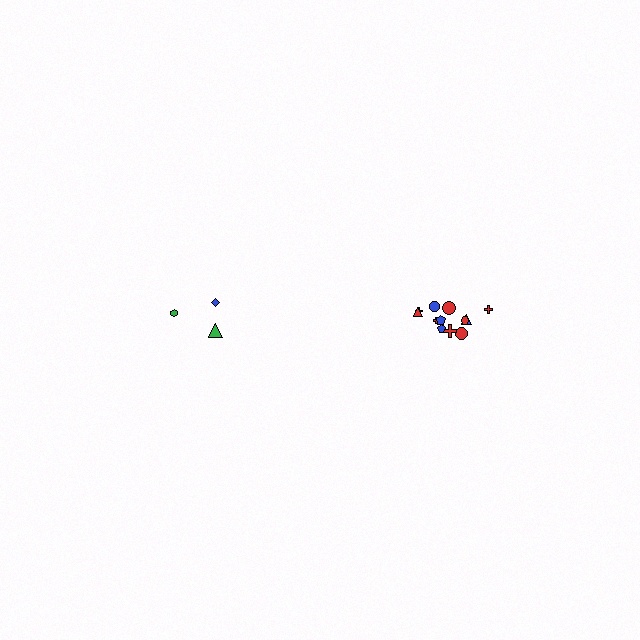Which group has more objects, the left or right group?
The right group.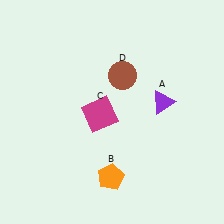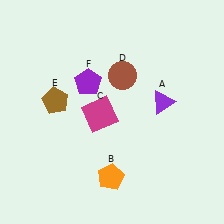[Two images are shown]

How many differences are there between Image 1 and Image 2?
There are 2 differences between the two images.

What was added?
A brown pentagon (E), a purple pentagon (F) were added in Image 2.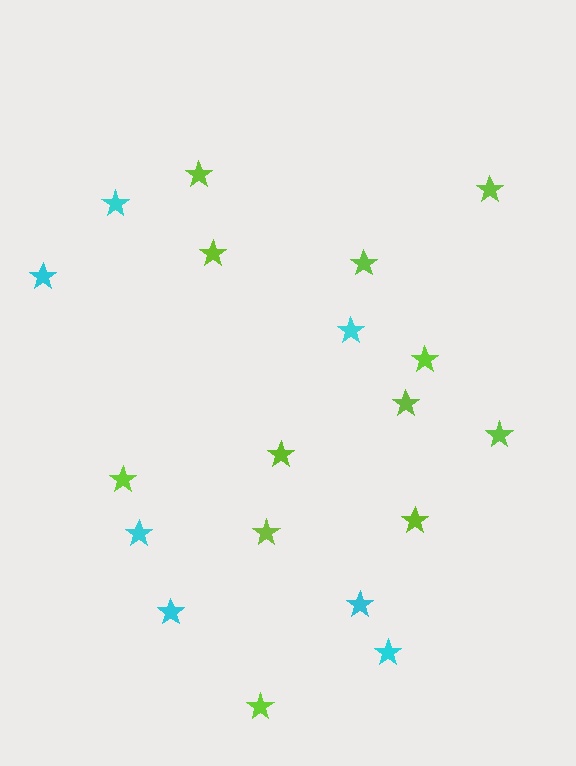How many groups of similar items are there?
There are 2 groups: one group of lime stars (12) and one group of cyan stars (7).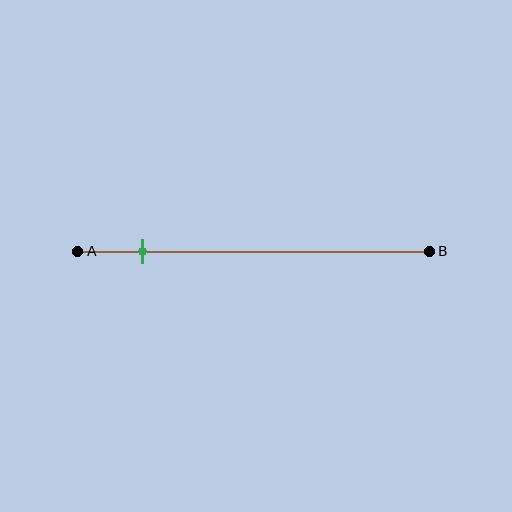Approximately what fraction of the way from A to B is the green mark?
The green mark is approximately 20% of the way from A to B.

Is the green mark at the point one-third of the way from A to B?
No, the mark is at about 20% from A, not at the 33% one-third point.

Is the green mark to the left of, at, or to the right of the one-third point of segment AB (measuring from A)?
The green mark is to the left of the one-third point of segment AB.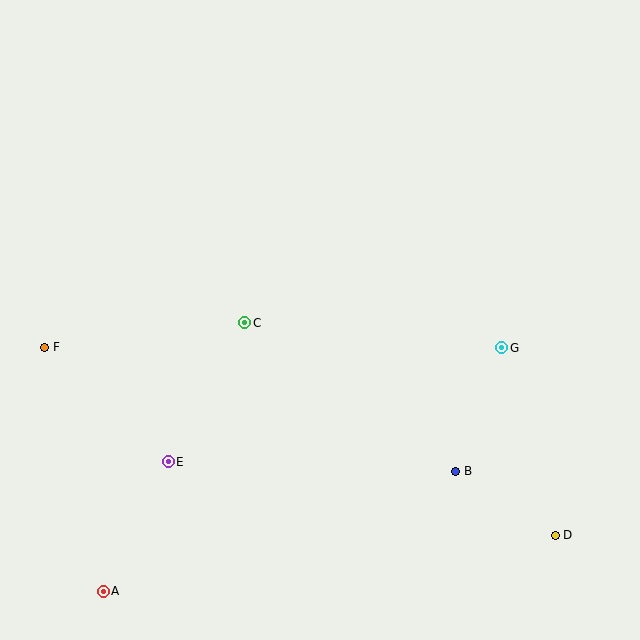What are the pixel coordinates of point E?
Point E is at (168, 462).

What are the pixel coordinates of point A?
Point A is at (103, 591).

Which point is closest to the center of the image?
Point C at (245, 323) is closest to the center.